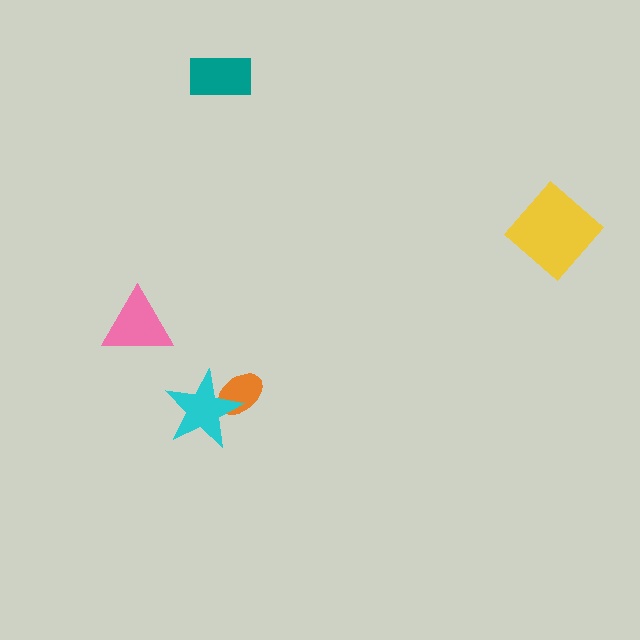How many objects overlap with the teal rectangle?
0 objects overlap with the teal rectangle.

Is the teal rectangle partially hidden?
No, no other shape covers it.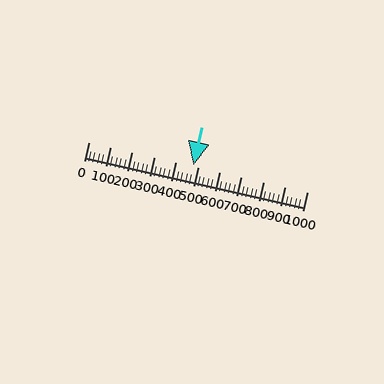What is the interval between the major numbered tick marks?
The major tick marks are spaced 100 units apart.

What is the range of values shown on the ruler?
The ruler shows values from 0 to 1000.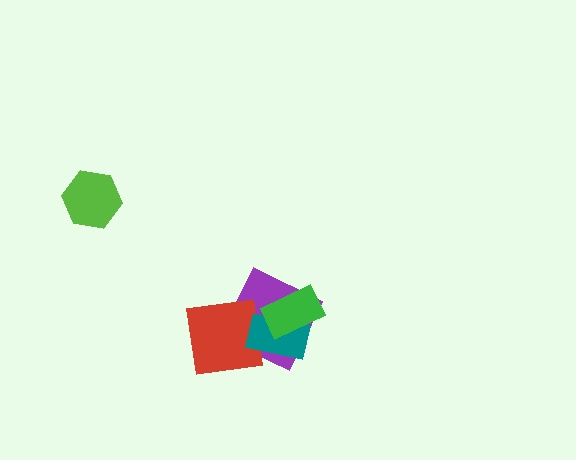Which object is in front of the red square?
The teal rectangle is in front of the red square.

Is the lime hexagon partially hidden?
No, no other shape covers it.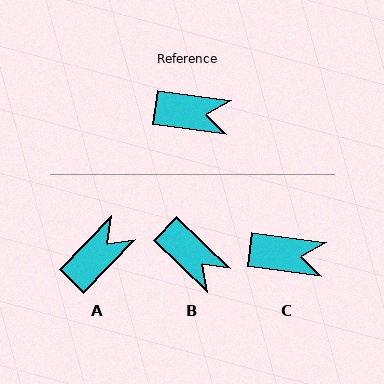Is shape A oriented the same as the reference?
No, it is off by about 54 degrees.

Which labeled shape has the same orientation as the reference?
C.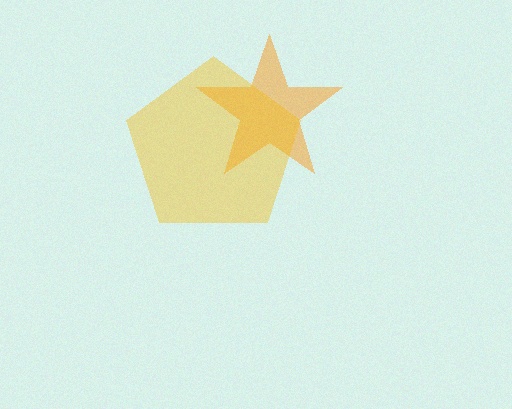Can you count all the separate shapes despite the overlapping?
Yes, there are 2 separate shapes.